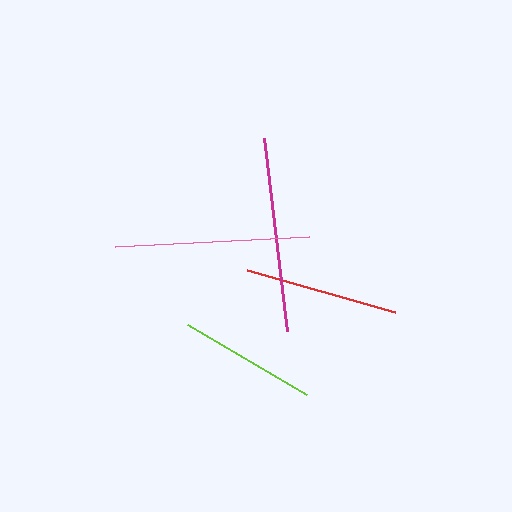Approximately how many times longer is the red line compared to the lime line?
The red line is approximately 1.1 times the length of the lime line.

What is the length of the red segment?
The red segment is approximately 154 pixels long.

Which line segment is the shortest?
The lime line is the shortest at approximately 138 pixels.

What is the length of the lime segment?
The lime segment is approximately 138 pixels long.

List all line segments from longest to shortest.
From longest to shortest: magenta, pink, red, lime.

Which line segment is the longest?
The magenta line is the longest at approximately 195 pixels.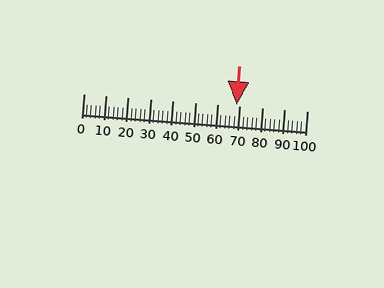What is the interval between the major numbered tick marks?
The major tick marks are spaced 10 units apart.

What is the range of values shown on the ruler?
The ruler shows values from 0 to 100.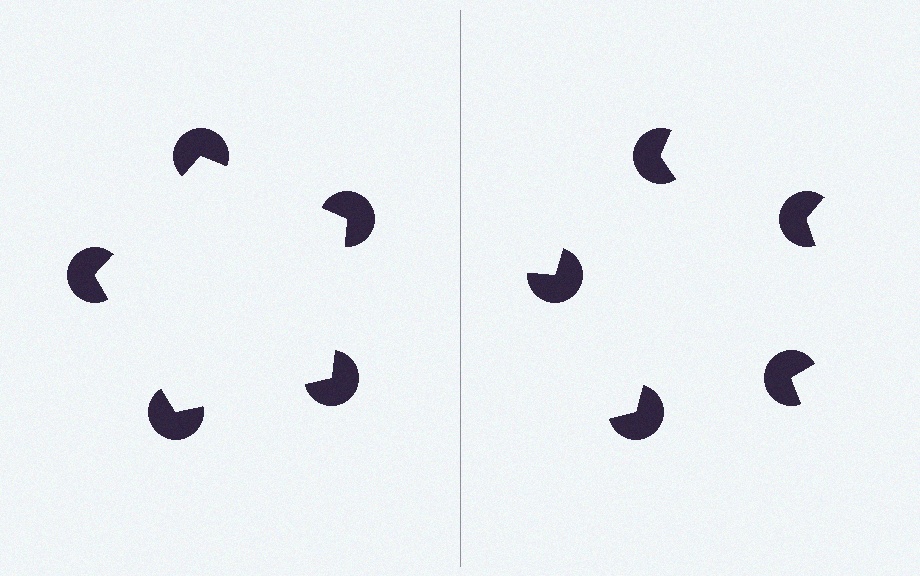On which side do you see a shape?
An illusory pentagon appears on the left side. On the right side the wedge cuts are rotated, so no coherent shape forms.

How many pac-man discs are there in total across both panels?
10 — 5 on each side.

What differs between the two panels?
The pac-man discs are positioned identically on both sides; only the wedge orientations differ. On the left they align to a pentagon; on the right they are misaligned.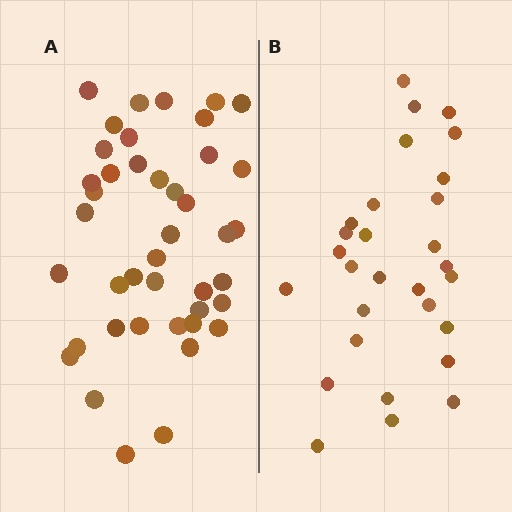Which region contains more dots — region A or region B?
Region A (the left region) has more dots.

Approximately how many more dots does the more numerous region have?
Region A has approximately 15 more dots than region B.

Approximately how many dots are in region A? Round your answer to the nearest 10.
About 40 dots. (The exact count is 42, which rounds to 40.)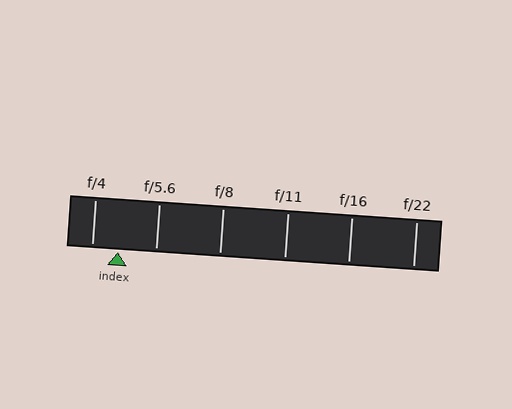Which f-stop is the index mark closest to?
The index mark is closest to f/4.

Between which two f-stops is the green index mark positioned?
The index mark is between f/4 and f/5.6.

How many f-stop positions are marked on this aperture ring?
There are 6 f-stop positions marked.